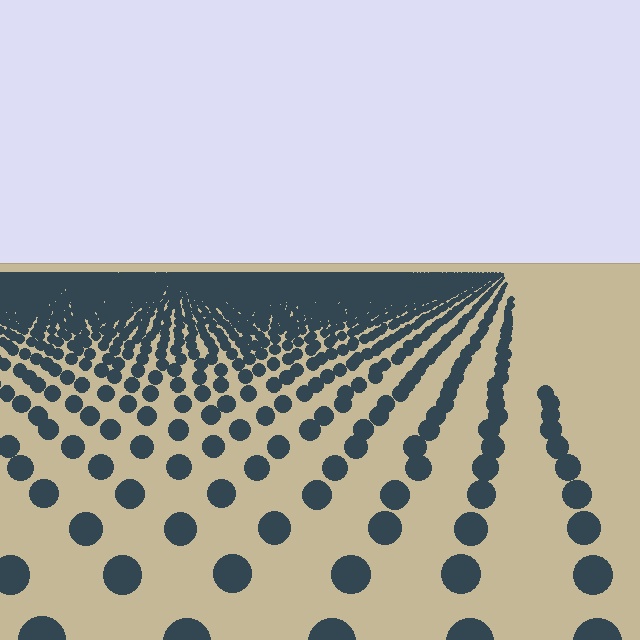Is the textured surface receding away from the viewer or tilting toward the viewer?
The surface is receding away from the viewer. Texture elements get smaller and denser toward the top.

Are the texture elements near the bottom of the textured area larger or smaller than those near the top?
Larger. Near the bottom, elements are closer to the viewer and appear at a bigger on-screen size.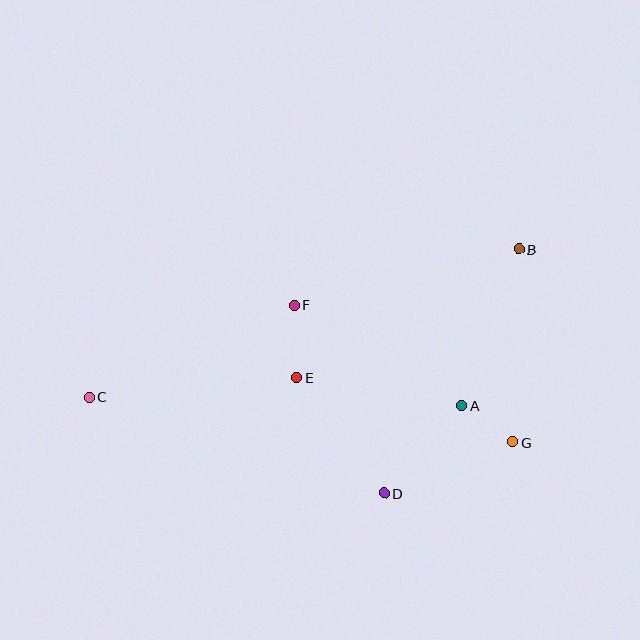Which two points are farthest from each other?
Points B and C are farthest from each other.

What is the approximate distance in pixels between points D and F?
The distance between D and F is approximately 208 pixels.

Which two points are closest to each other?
Points A and G are closest to each other.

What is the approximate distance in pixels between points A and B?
The distance between A and B is approximately 166 pixels.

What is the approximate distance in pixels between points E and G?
The distance between E and G is approximately 226 pixels.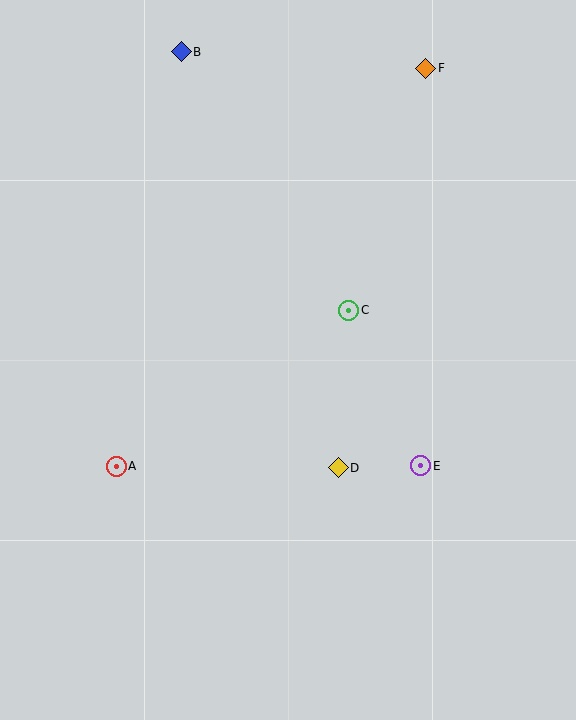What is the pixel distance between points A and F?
The distance between A and F is 504 pixels.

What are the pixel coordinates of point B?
Point B is at (181, 52).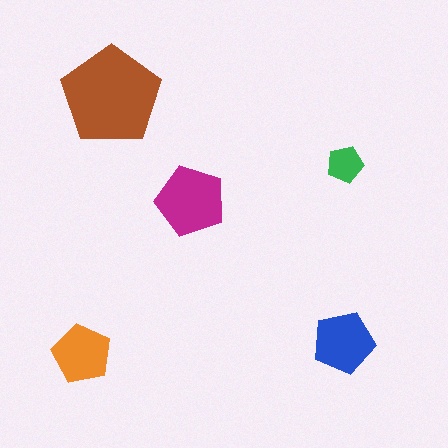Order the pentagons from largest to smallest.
the brown one, the magenta one, the blue one, the orange one, the green one.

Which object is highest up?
The brown pentagon is topmost.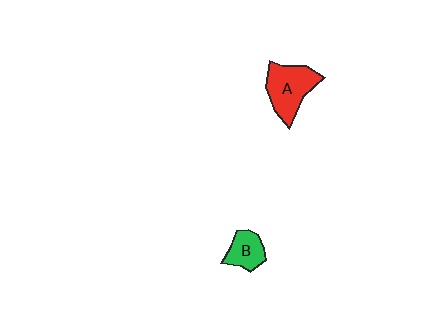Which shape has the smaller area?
Shape B (green).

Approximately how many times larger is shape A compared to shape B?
Approximately 1.8 times.